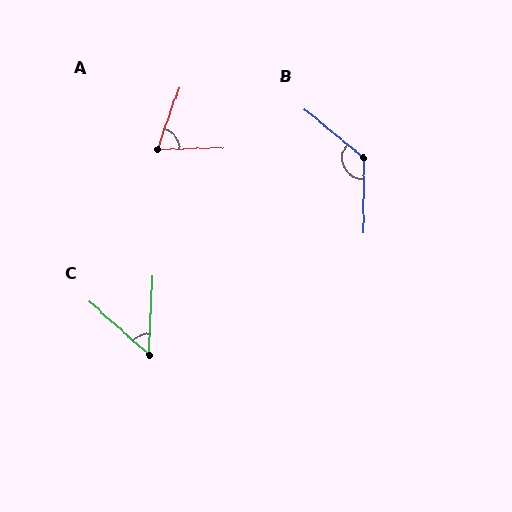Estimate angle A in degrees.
Approximately 69 degrees.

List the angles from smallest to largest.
C (51°), A (69°), B (129°).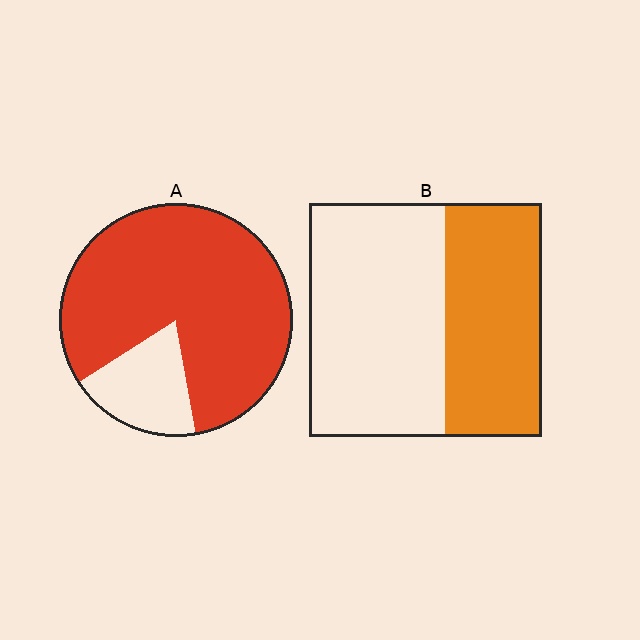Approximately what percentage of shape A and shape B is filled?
A is approximately 80% and B is approximately 40%.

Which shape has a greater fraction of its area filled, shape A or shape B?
Shape A.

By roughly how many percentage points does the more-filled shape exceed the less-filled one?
By roughly 40 percentage points (A over B).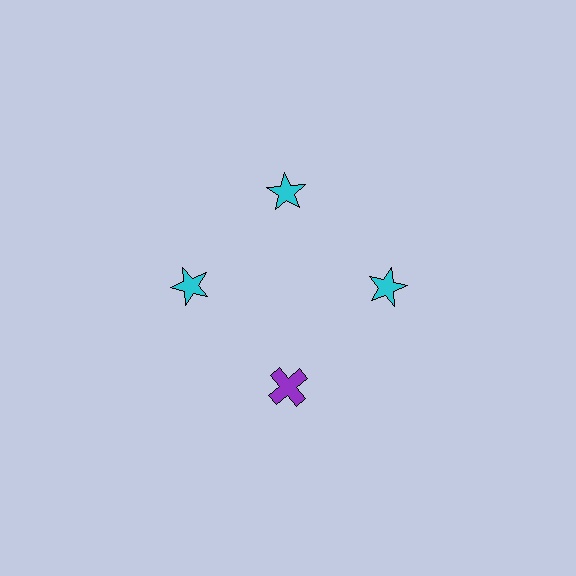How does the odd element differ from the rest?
It differs in both color (purple instead of cyan) and shape (cross instead of star).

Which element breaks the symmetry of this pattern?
The purple cross at roughly the 6 o'clock position breaks the symmetry. All other shapes are cyan stars.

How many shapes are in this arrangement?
There are 4 shapes arranged in a ring pattern.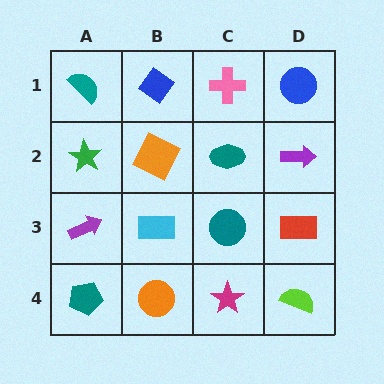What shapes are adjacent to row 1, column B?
An orange square (row 2, column B), a teal semicircle (row 1, column A), a pink cross (row 1, column C).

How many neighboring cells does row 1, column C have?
3.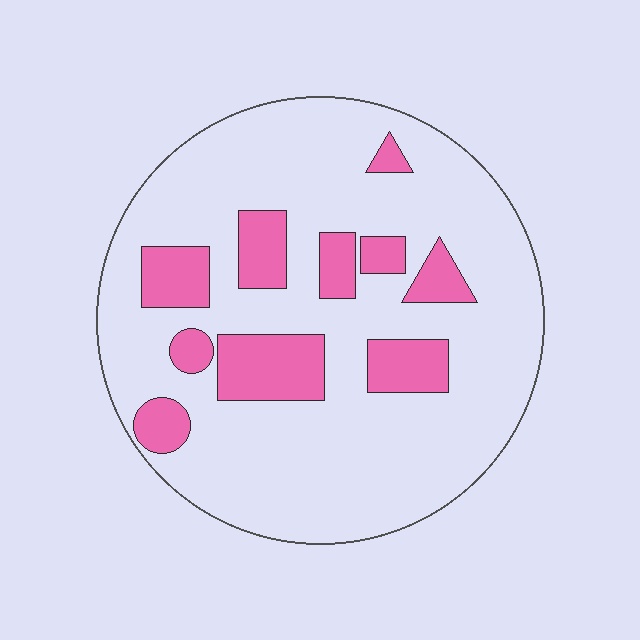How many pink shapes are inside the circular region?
10.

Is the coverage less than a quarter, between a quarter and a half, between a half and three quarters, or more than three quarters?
Less than a quarter.